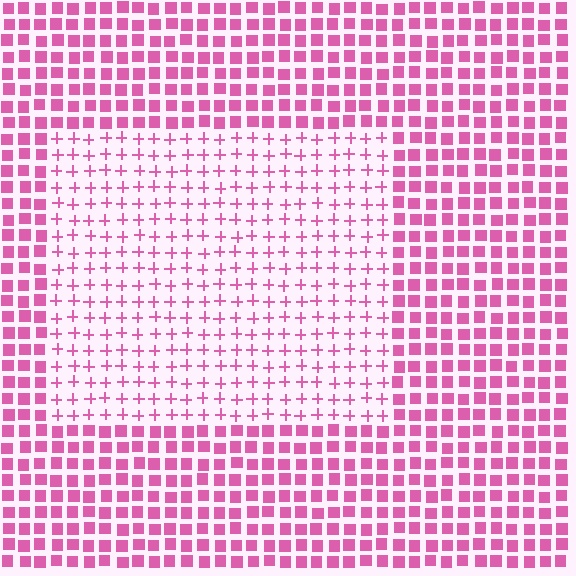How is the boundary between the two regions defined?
The boundary is defined by a change in element shape: plus signs inside vs. squares outside. All elements share the same color and spacing.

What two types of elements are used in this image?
The image uses plus signs inside the rectangle region and squares outside it.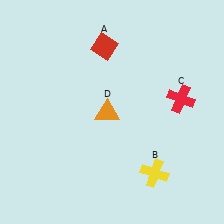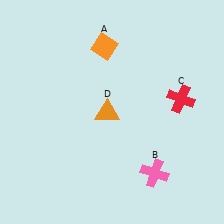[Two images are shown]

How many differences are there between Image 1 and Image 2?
There are 2 differences between the two images.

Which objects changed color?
A changed from red to orange. B changed from yellow to pink.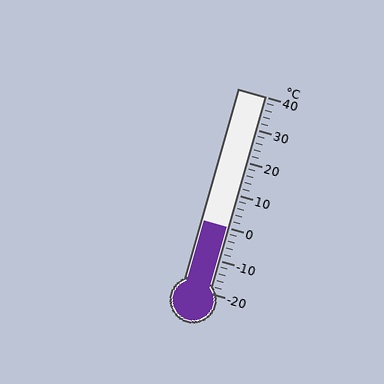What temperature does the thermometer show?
The thermometer shows approximately 0°C.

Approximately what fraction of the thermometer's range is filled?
The thermometer is filled to approximately 35% of its range.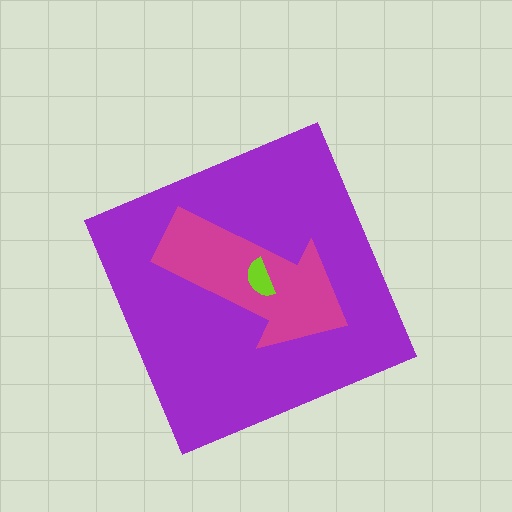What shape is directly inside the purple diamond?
The magenta arrow.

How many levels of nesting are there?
3.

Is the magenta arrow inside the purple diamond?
Yes.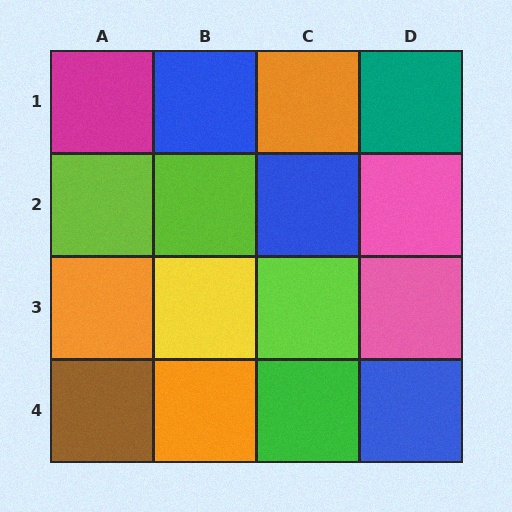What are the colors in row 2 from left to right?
Lime, lime, blue, pink.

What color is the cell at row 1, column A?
Magenta.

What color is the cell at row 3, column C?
Lime.